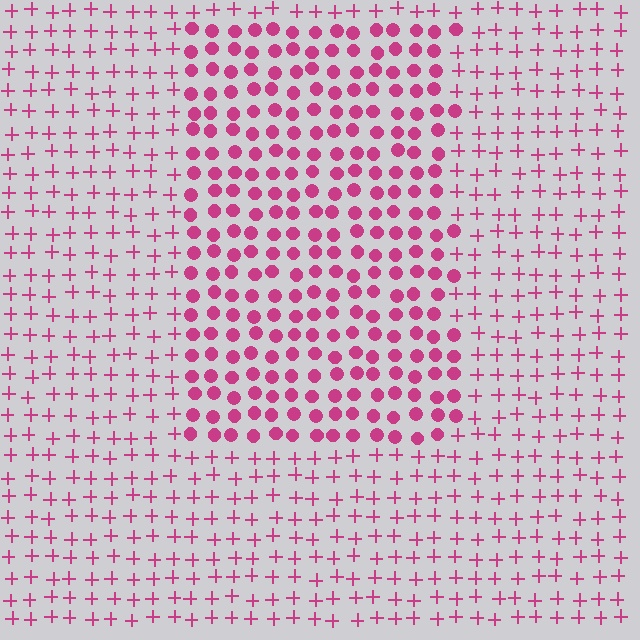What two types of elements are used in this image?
The image uses circles inside the rectangle region and plus signs outside it.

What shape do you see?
I see a rectangle.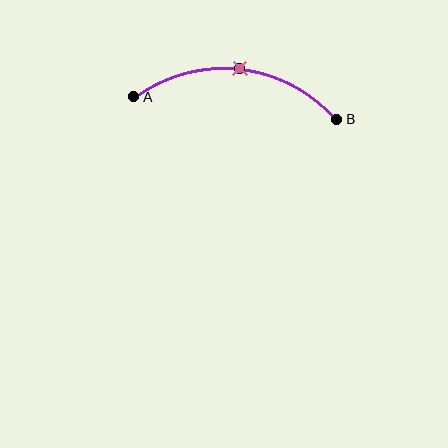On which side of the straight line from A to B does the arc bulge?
The arc bulges above the straight line connecting A and B.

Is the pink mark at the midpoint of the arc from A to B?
Yes. The pink mark lies on the arc at equal arc-length from both A and B — it is the arc midpoint.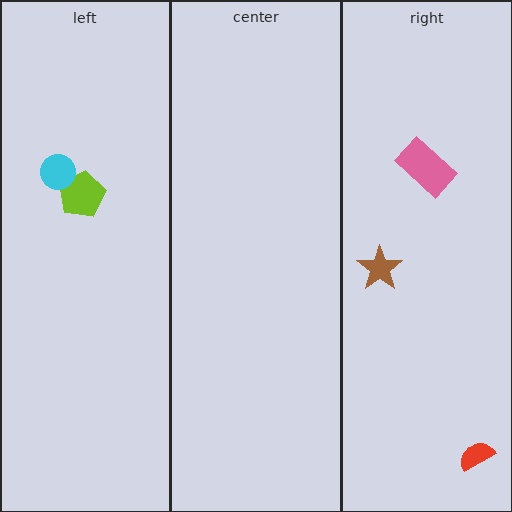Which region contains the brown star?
The right region.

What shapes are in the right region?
The brown star, the pink rectangle, the red semicircle.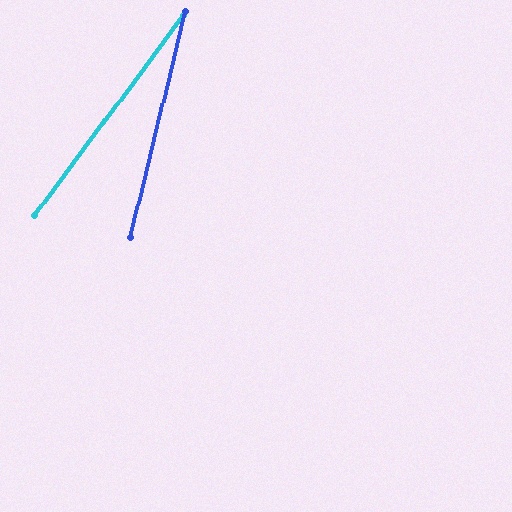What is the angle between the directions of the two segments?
Approximately 23 degrees.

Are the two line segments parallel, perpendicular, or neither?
Neither parallel nor perpendicular — they differ by about 23°.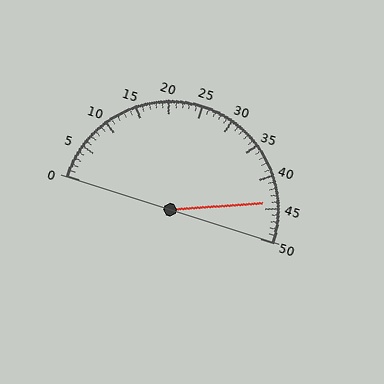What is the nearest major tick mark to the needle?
The nearest major tick mark is 45.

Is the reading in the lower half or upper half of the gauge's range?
The reading is in the upper half of the range (0 to 50).